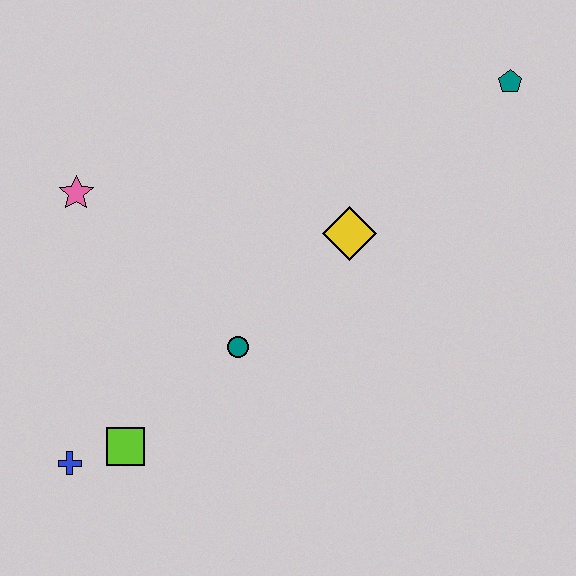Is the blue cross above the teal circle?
No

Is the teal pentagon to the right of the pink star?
Yes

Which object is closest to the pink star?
The teal circle is closest to the pink star.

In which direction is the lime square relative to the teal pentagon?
The lime square is to the left of the teal pentagon.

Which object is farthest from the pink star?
The teal pentagon is farthest from the pink star.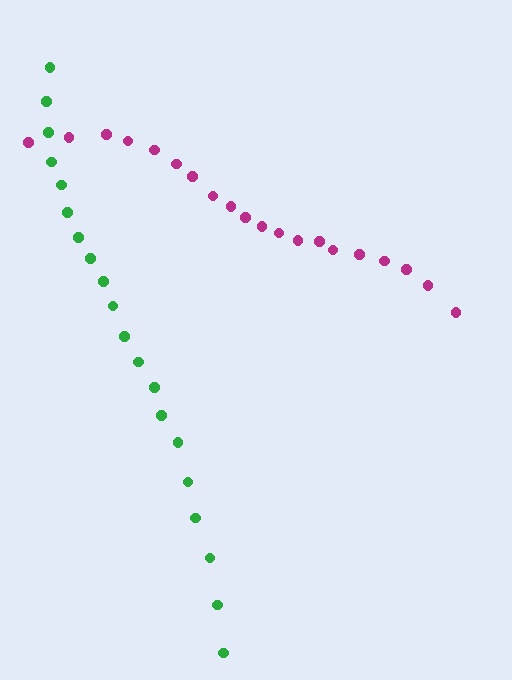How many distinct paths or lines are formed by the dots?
There are 2 distinct paths.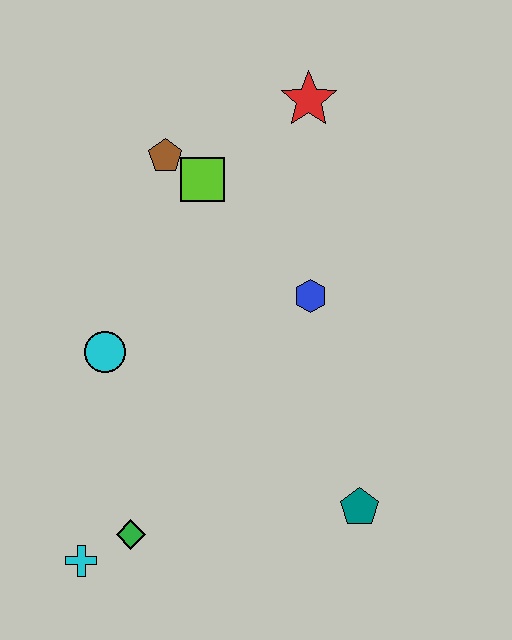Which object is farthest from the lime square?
The cyan cross is farthest from the lime square.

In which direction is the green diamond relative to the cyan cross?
The green diamond is to the right of the cyan cross.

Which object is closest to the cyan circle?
The green diamond is closest to the cyan circle.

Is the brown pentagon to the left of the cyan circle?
No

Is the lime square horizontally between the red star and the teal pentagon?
No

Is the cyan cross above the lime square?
No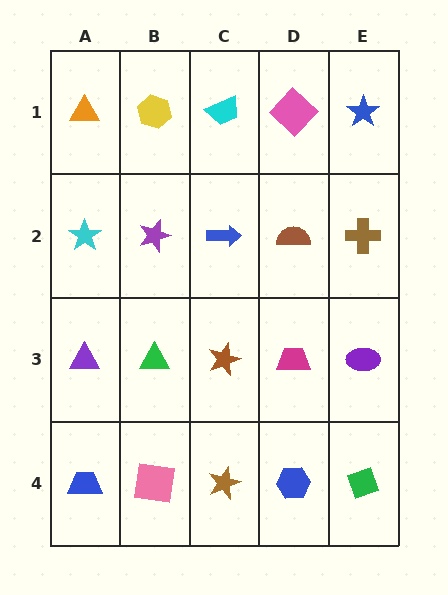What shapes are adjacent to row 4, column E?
A purple ellipse (row 3, column E), a blue hexagon (row 4, column D).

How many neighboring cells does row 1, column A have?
2.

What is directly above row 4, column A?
A purple triangle.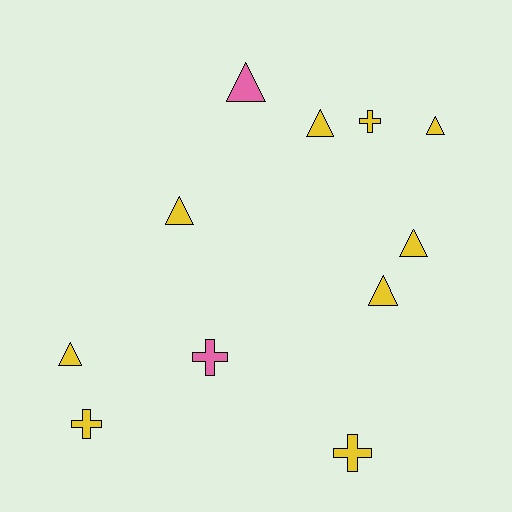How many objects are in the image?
There are 11 objects.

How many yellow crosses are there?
There are 3 yellow crosses.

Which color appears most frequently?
Yellow, with 9 objects.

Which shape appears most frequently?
Triangle, with 7 objects.